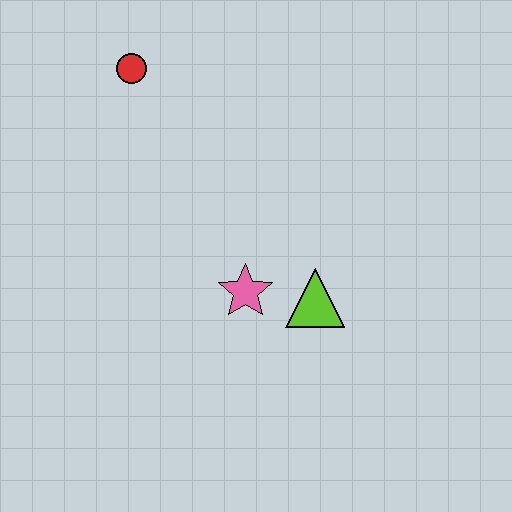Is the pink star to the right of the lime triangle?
No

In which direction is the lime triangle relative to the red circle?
The lime triangle is below the red circle.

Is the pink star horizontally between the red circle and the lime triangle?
Yes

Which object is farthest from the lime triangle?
The red circle is farthest from the lime triangle.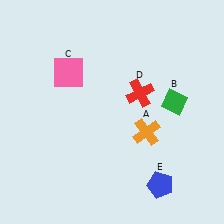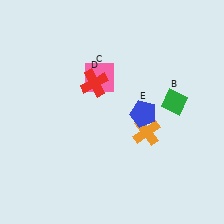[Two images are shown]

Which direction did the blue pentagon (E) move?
The blue pentagon (E) moved up.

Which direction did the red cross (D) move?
The red cross (D) moved left.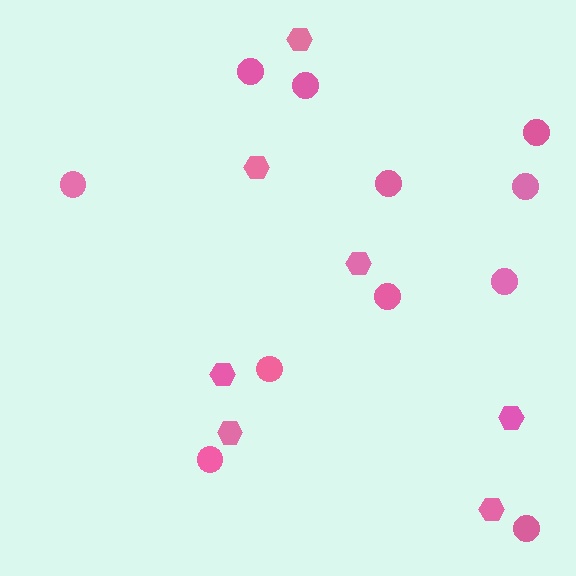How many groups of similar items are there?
There are 2 groups: one group of circles (11) and one group of hexagons (7).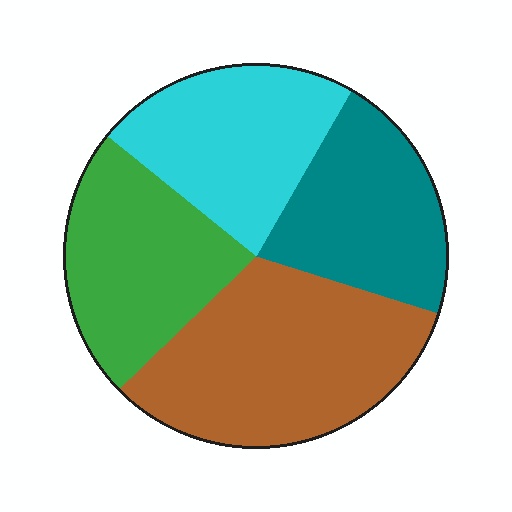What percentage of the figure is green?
Green covers 23% of the figure.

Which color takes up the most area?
Brown, at roughly 35%.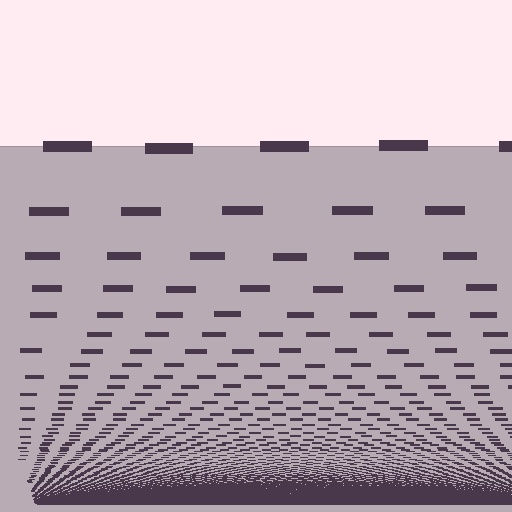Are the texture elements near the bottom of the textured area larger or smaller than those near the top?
Smaller. The gradient is inverted — elements near the bottom are smaller and denser.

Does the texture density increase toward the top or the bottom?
Density increases toward the bottom.